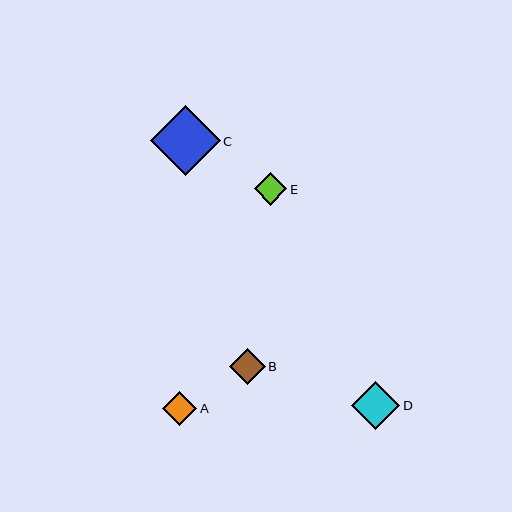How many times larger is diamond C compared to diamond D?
Diamond C is approximately 1.4 times the size of diamond D.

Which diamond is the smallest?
Diamond E is the smallest with a size of approximately 32 pixels.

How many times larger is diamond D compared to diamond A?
Diamond D is approximately 1.4 times the size of diamond A.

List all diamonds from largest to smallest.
From largest to smallest: C, D, B, A, E.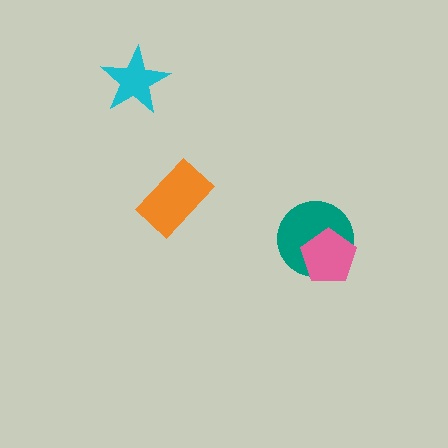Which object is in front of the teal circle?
The pink pentagon is in front of the teal circle.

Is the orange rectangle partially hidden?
No, no other shape covers it.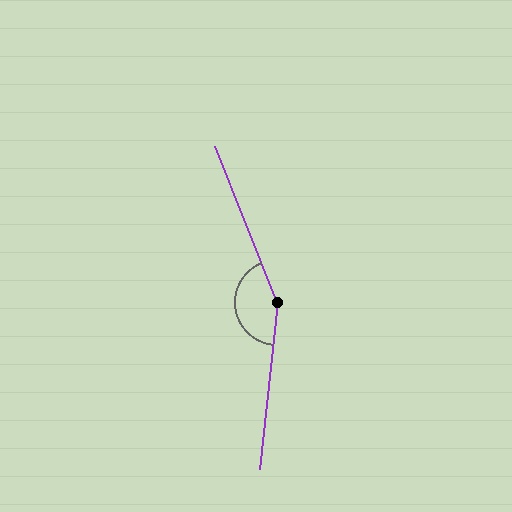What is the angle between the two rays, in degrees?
Approximately 152 degrees.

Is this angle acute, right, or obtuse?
It is obtuse.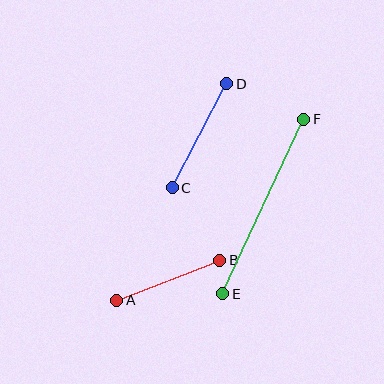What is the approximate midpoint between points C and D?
The midpoint is at approximately (200, 136) pixels.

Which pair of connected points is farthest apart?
Points E and F are farthest apart.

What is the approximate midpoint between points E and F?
The midpoint is at approximately (263, 206) pixels.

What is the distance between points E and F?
The distance is approximately 192 pixels.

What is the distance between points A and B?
The distance is approximately 111 pixels.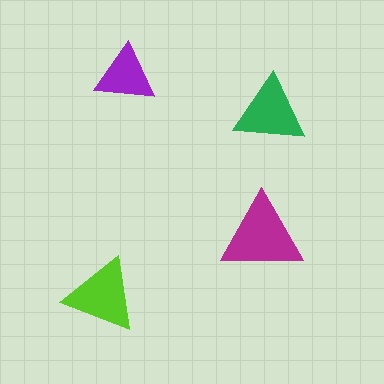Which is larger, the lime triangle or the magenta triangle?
The magenta one.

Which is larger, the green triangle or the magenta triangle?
The magenta one.